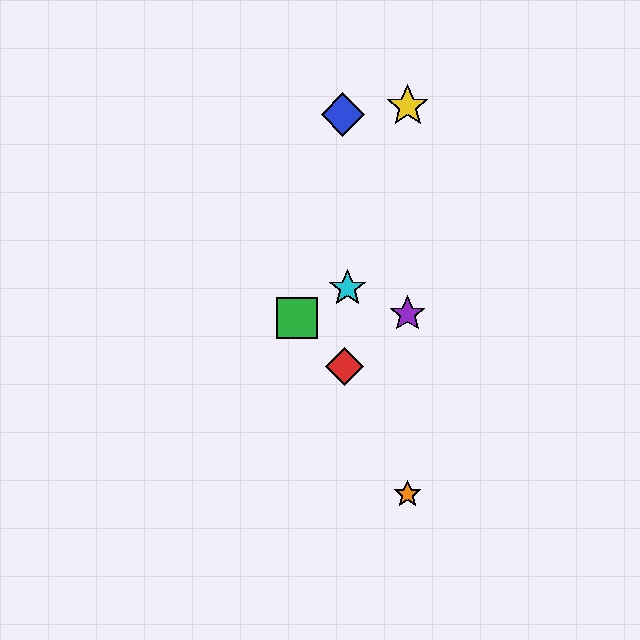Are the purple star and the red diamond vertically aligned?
No, the purple star is at x≈408 and the red diamond is at x≈345.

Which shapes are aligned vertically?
The yellow star, the purple star, the orange star are aligned vertically.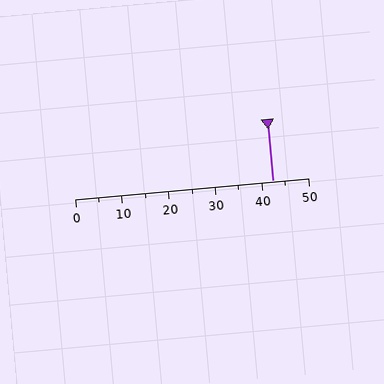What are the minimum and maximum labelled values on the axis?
The axis runs from 0 to 50.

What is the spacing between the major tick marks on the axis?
The major ticks are spaced 10 apart.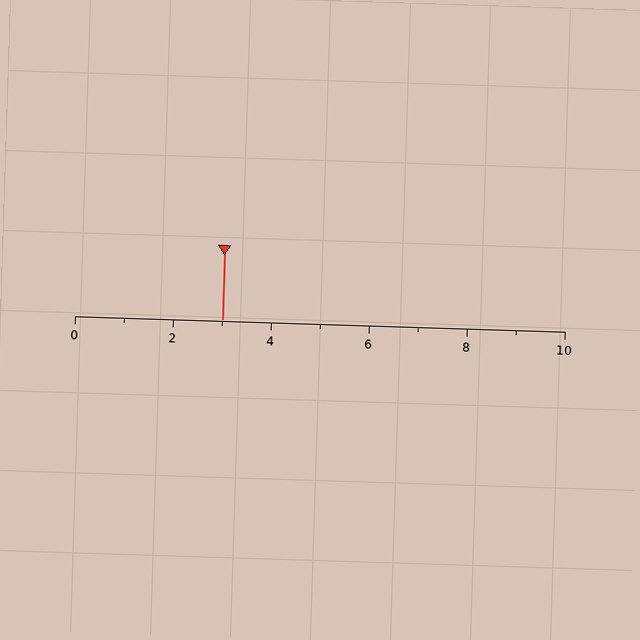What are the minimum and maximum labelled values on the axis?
The axis runs from 0 to 10.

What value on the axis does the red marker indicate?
The marker indicates approximately 3.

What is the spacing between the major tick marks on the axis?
The major ticks are spaced 2 apart.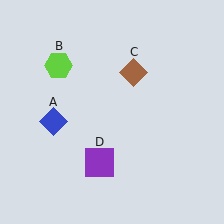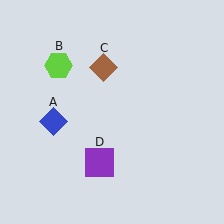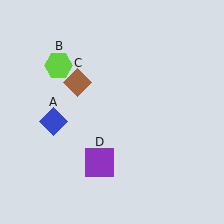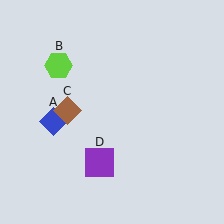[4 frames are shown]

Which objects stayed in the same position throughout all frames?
Blue diamond (object A) and lime hexagon (object B) and purple square (object D) remained stationary.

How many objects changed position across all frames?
1 object changed position: brown diamond (object C).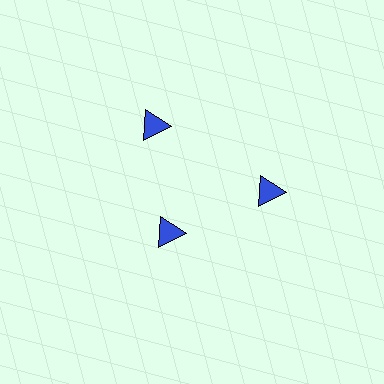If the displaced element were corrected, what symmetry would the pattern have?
It would have 3-fold rotational symmetry — the pattern would map onto itself every 120 degrees.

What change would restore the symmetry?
The symmetry would be restored by moving it outward, back onto the ring so that all 3 triangles sit at equal angles and equal distance from the center.